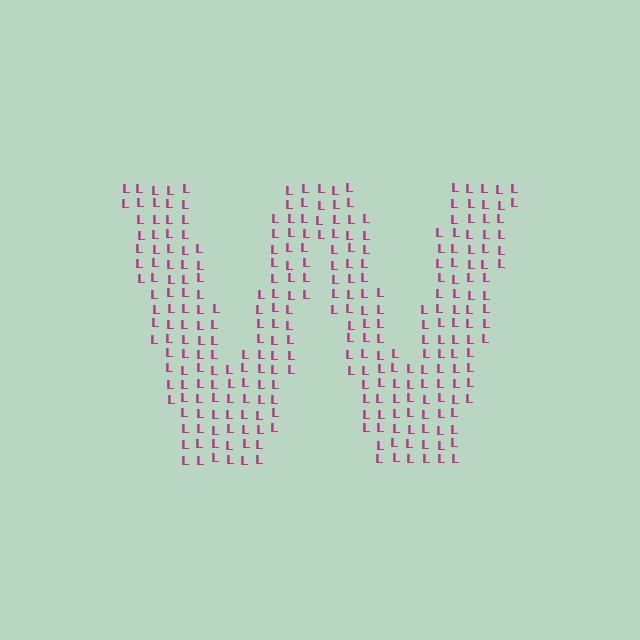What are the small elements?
The small elements are letter L's.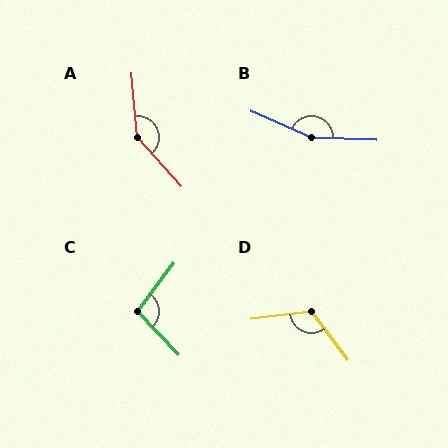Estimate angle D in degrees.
Approximately 119 degrees.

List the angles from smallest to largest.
C (100°), D (119°), A (143°), B (158°).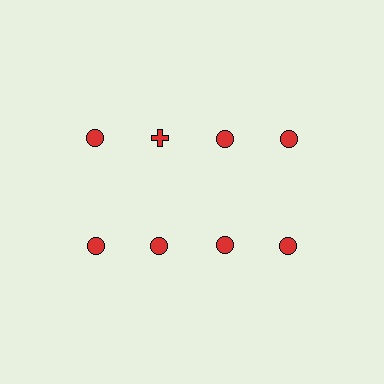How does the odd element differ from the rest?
It has a different shape: cross instead of circle.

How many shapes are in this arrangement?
There are 8 shapes arranged in a grid pattern.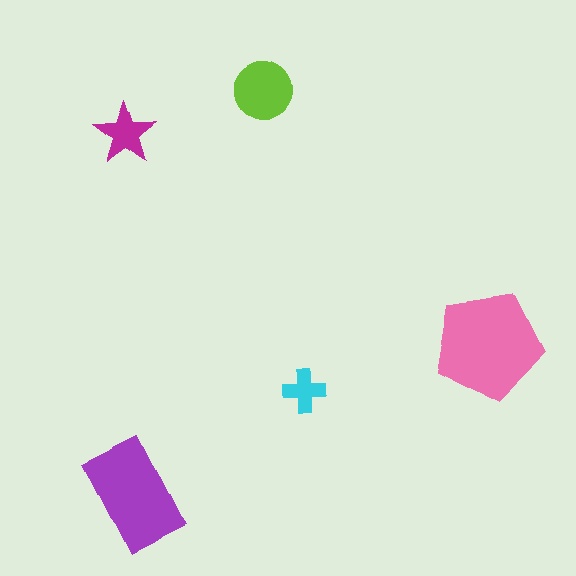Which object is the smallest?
The cyan cross.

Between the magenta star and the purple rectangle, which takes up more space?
The purple rectangle.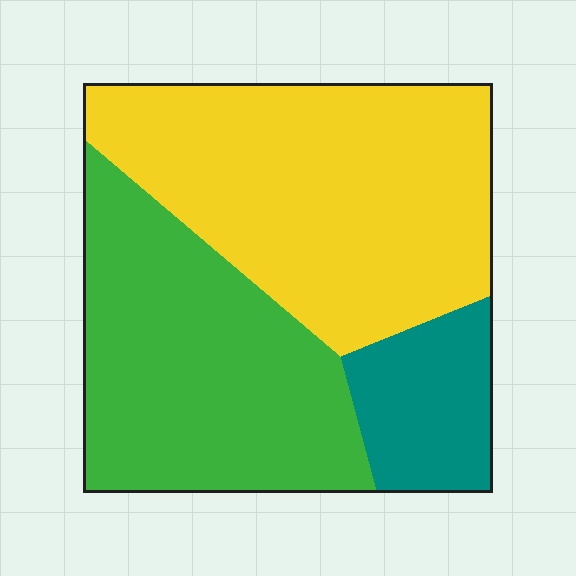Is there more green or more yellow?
Yellow.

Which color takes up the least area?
Teal, at roughly 15%.